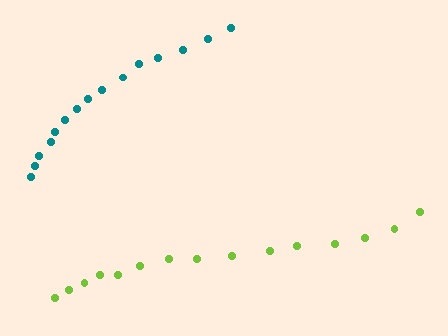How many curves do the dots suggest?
There are 2 distinct paths.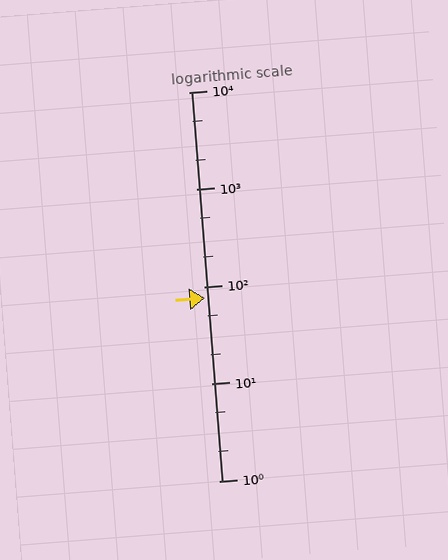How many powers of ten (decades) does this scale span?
The scale spans 4 decades, from 1 to 10000.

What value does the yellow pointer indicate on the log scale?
The pointer indicates approximately 77.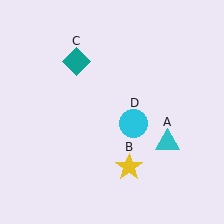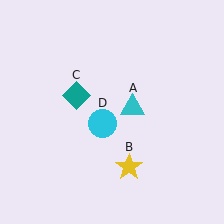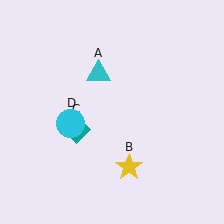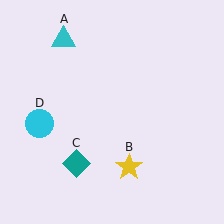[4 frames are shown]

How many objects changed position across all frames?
3 objects changed position: cyan triangle (object A), teal diamond (object C), cyan circle (object D).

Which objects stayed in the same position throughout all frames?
Yellow star (object B) remained stationary.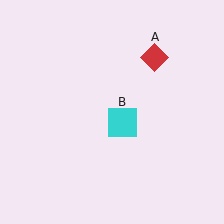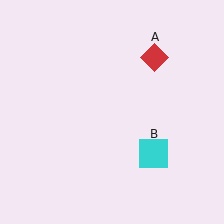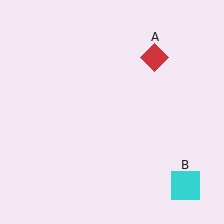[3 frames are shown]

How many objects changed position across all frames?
1 object changed position: cyan square (object B).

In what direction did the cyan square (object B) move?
The cyan square (object B) moved down and to the right.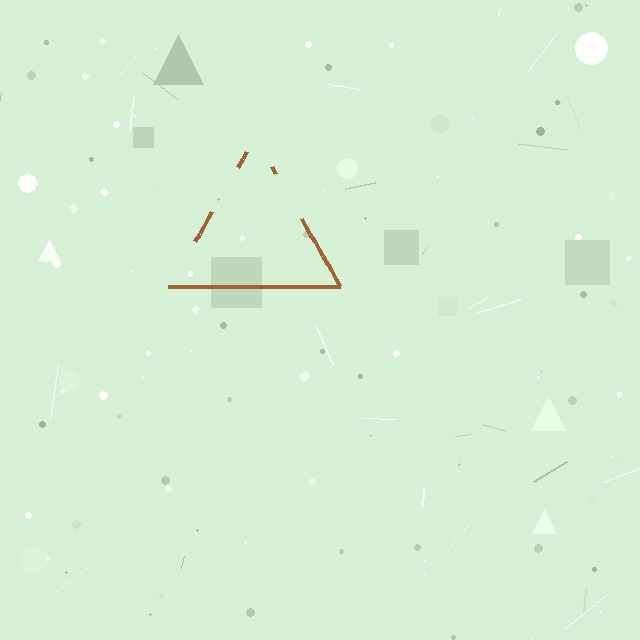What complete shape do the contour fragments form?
The contour fragments form a triangle.